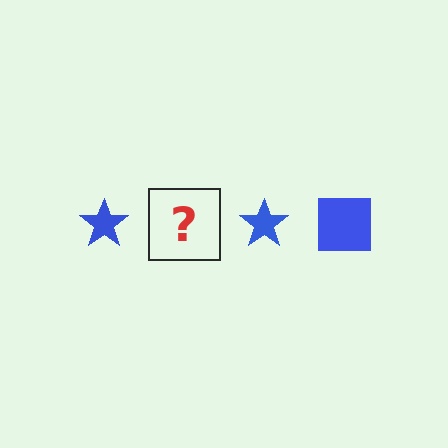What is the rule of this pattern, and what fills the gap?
The rule is that the pattern cycles through star, square shapes in blue. The gap should be filled with a blue square.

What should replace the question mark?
The question mark should be replaced with a blue square.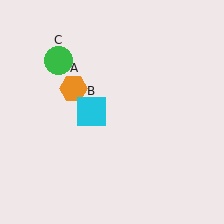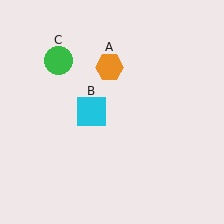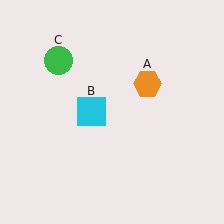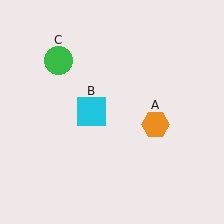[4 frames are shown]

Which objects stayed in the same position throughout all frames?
Cyan square (object B) and green circle (object C) remained stationary.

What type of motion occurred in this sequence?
The orange hexagon (object A) rotated clockwise around the center of the scene.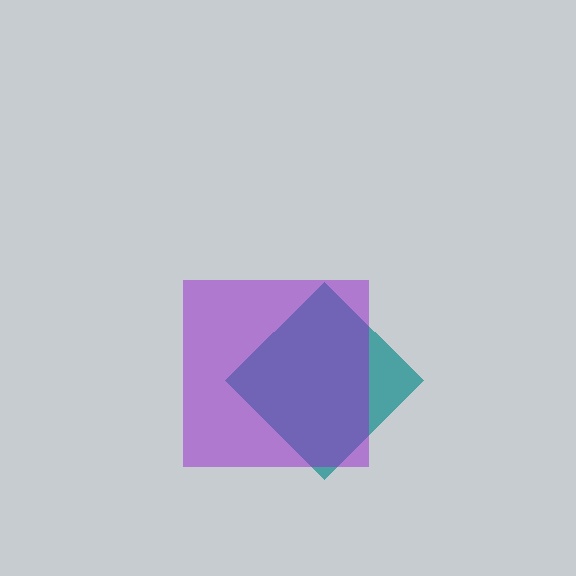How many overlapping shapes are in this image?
There are 2 overlapping shapes in the image.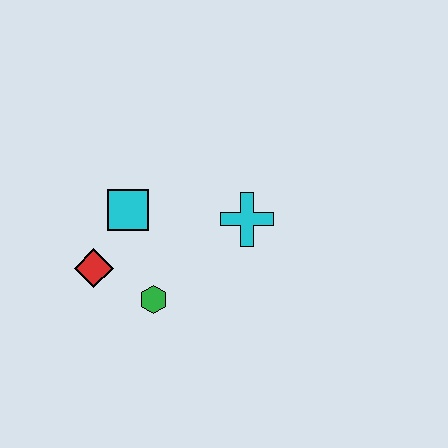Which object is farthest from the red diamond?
The cyan cross is farthest from the red diamond.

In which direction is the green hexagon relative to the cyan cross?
The green hexagon is to the left of the cyan cross.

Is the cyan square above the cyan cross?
Yes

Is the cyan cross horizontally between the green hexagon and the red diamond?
No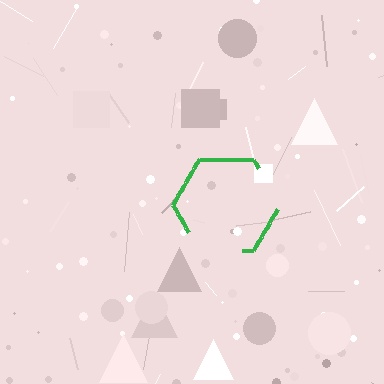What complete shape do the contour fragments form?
The contour fragments form a hexagon.